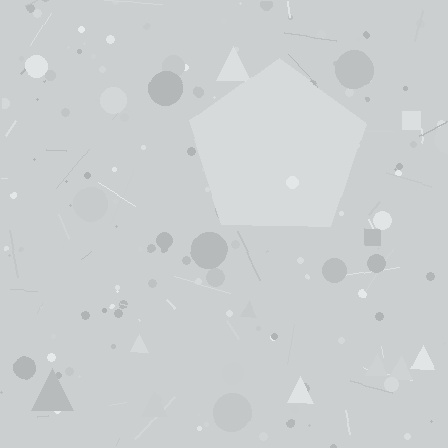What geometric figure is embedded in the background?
A pentagon is embedded in the background.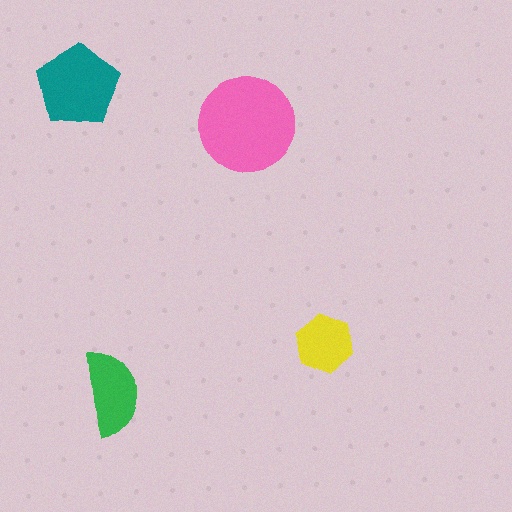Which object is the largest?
The pink circle.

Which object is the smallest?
The yellow hexagon.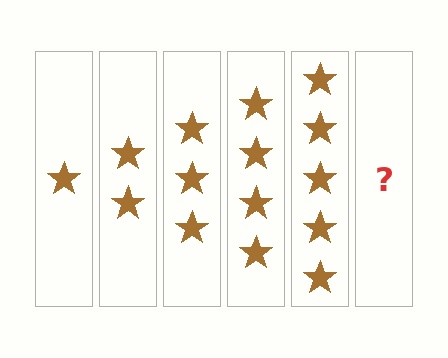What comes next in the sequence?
The next element should be 6 stars.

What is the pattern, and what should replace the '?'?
The pattern is that each step adds one more star. The '?' should be 6 stars.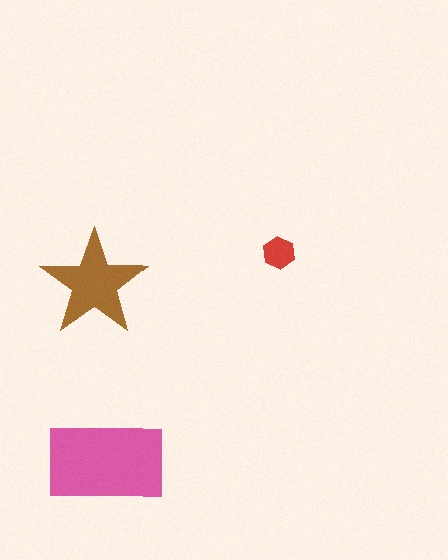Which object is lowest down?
The pink rectangle is bottommost.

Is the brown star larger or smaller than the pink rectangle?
Smaller.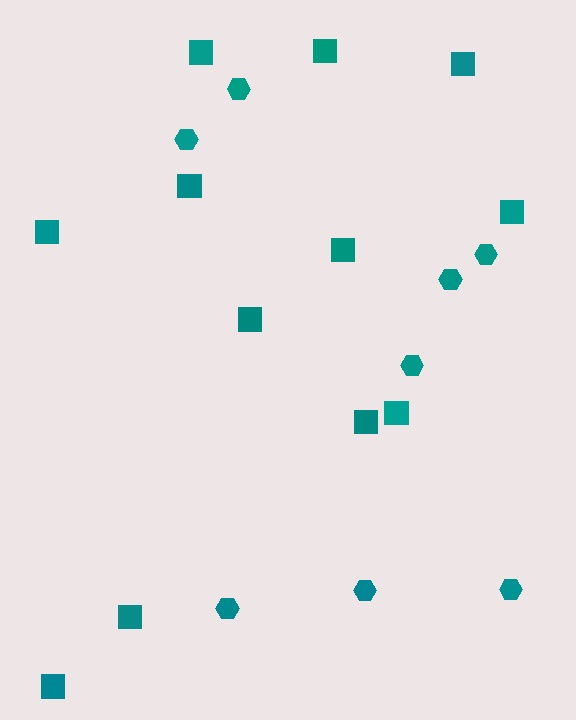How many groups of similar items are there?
There are 2 groups: one group of squares (12) and one group of hexagons (8).